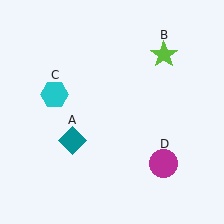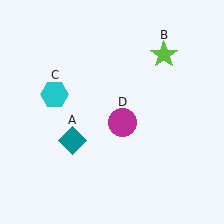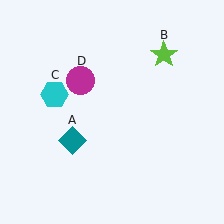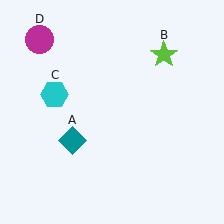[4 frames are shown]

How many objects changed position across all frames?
1 object changed position: magenta circle (object D).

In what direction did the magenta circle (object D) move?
The magenta circle (object D) moved up and to the left.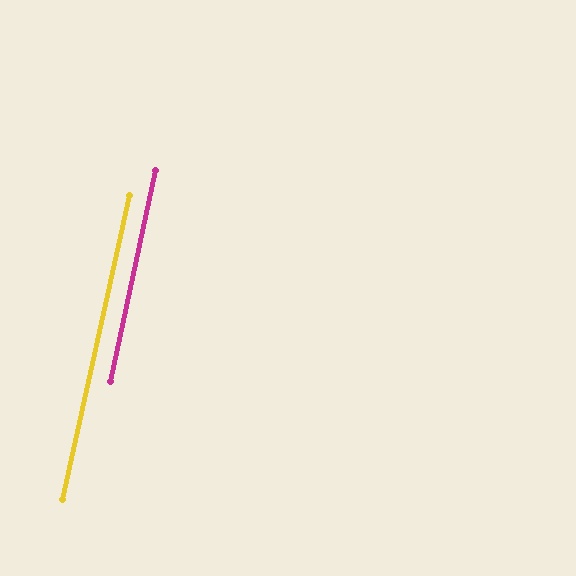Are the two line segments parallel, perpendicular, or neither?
Parallel — their directions differ by only 0.3°.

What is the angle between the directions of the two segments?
Approximately 0 degrees.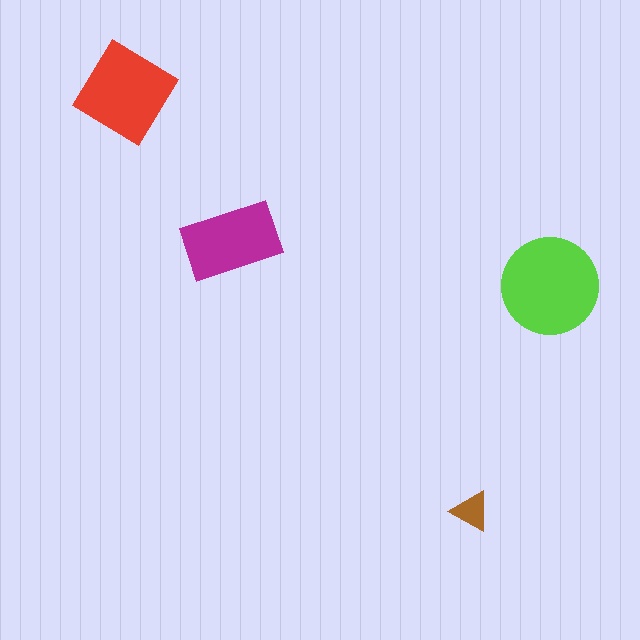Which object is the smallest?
The brown triangle.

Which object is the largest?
The lime circle.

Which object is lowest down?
The brown triangle is bottommost.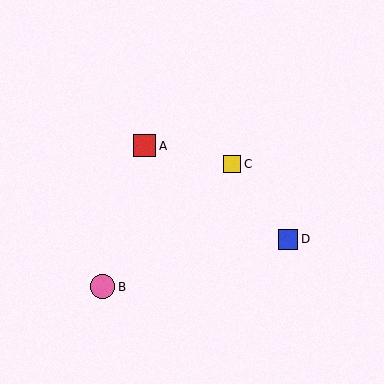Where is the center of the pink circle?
The center of the pink circle is at (103, 287).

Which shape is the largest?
The pink circle (labeled B) is the largest.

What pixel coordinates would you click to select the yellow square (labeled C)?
Click at (232, 164) to select the yellow square C.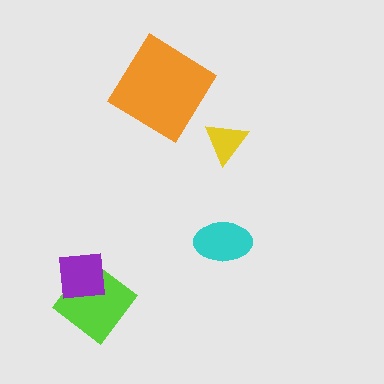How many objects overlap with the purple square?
1 object overlaps with the purple square.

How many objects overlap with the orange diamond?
0 objects overlap with the orange diamond.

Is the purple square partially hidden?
No, no other shape covers it.